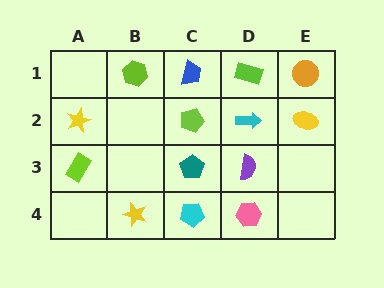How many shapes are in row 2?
4 shapes.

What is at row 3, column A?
A lime rectangle.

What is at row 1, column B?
A lime hexagon.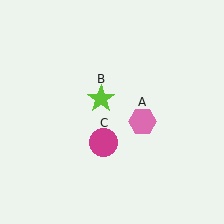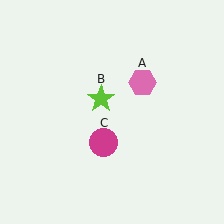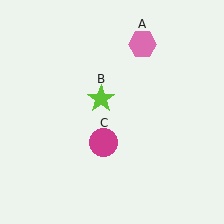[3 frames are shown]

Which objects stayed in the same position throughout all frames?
Lime star (object B) and magenta circle (object C) remained stationary.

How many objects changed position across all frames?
1 object changed position: pink hexagon (object A).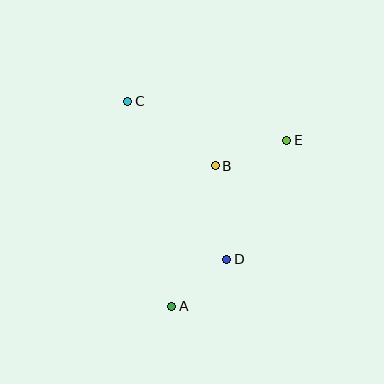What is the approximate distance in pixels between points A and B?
The distance between A and B is approximately 147 pixels.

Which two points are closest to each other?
Points A and D are closest to each other.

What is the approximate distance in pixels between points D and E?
The distance between D and E is approximately 133 pixels.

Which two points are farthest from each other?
Points A and C are farthest from each other.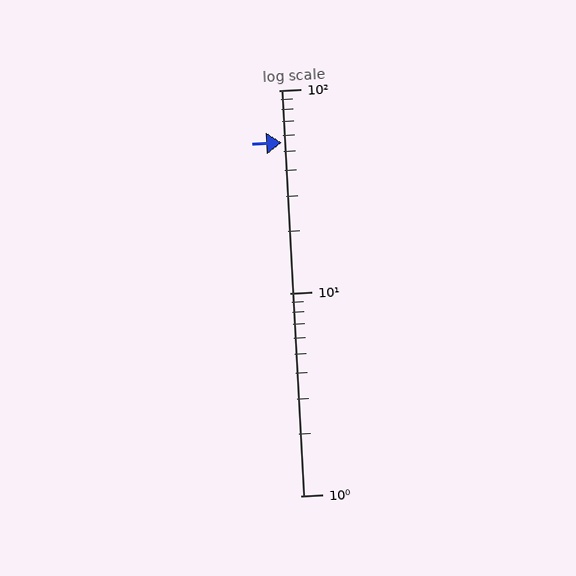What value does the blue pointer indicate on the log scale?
The pointer indicates approximately 55.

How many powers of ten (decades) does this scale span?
The scale spans 2 decades, from 1 to 100.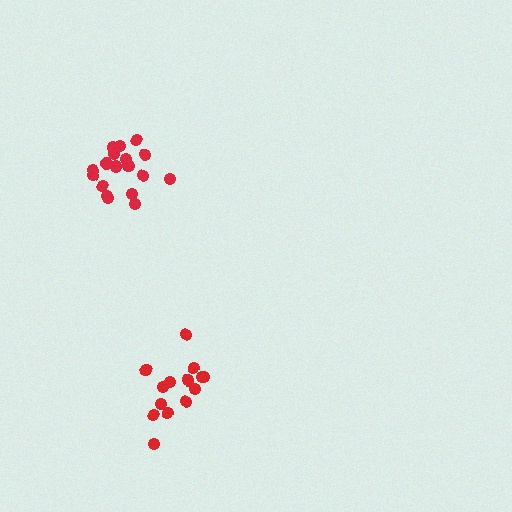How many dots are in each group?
Group 1: 18 dots, Group 2: 14 dots (32 total).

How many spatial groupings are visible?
There are 2 spatial groupings.